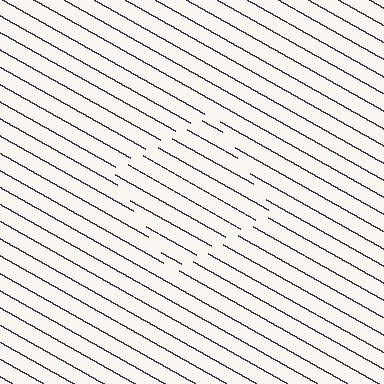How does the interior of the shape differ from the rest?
The interior of the shape contains the same grating, shifted by half a period — the contour is defined by the phase discontinuity where line-ends from the inner and outer gratings abut.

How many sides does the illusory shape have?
4 sides — the line-ends trace a square.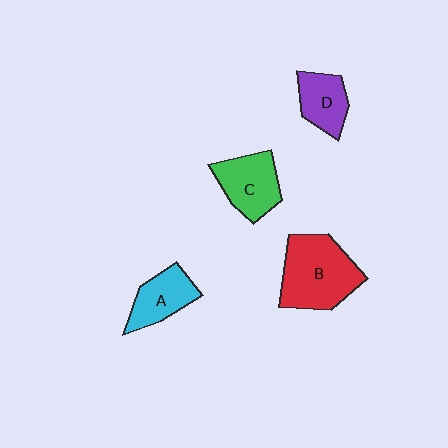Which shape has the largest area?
Shape B (red).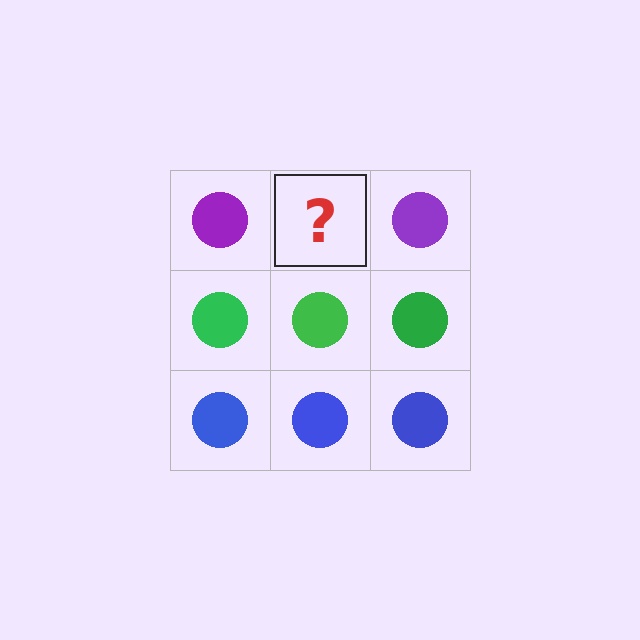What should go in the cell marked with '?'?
The missing cell should contain a purple circle.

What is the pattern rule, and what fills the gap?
The rule is that each row has a consistent color. The gap should be filled with a purple circle.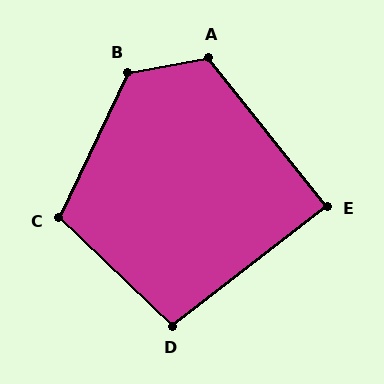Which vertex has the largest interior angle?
B, at approximately 126 degrees.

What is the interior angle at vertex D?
Approximately 99 degrees (obtuse).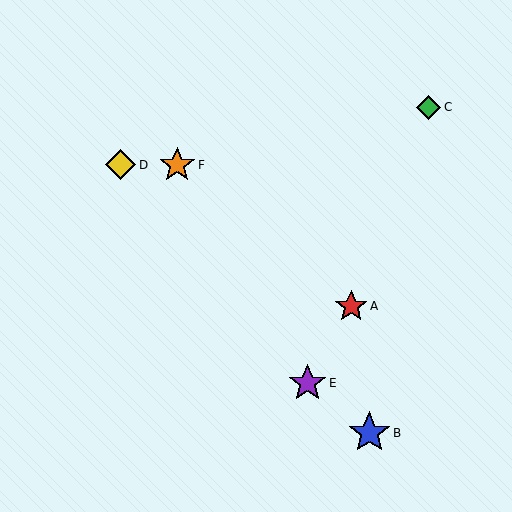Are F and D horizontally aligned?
Yes, both are at y≈165.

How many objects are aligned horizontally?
2 objects (D, F) are aligned horizontally.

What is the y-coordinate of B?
Object B is at y≈433.